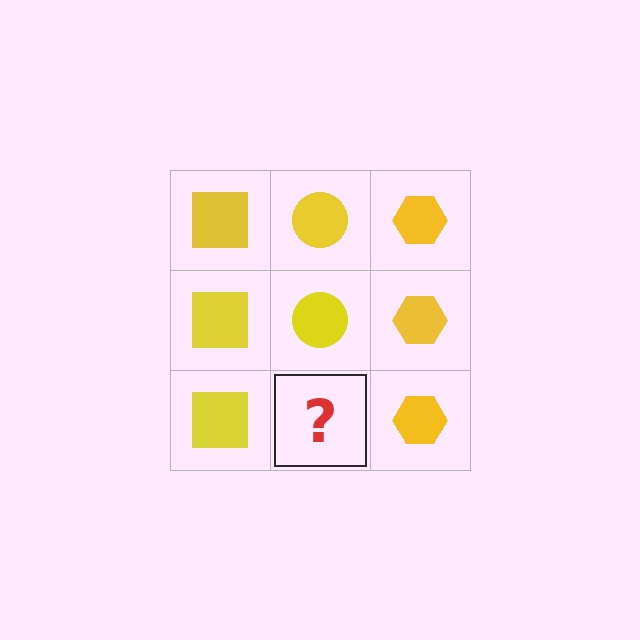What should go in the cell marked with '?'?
The missing cell should contain a yellow circle.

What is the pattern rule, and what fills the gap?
The rule is that each column has a consistent shape. The gap should be filled with a yellow circle.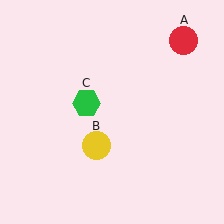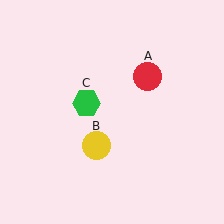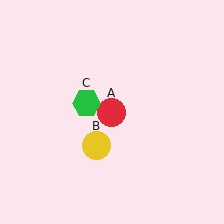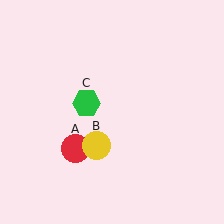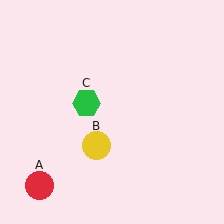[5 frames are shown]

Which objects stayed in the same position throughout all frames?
Yellow circle (object B) and green hexagon (object C) remained stationary.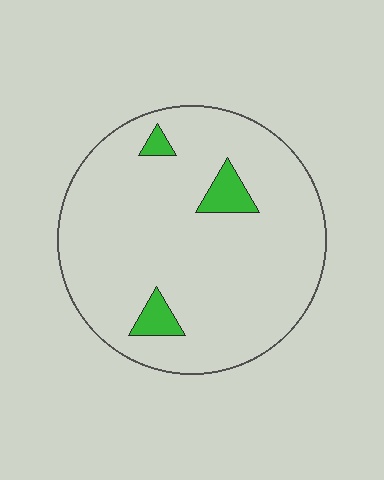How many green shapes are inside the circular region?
3.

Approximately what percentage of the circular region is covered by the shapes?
Approximately 5%.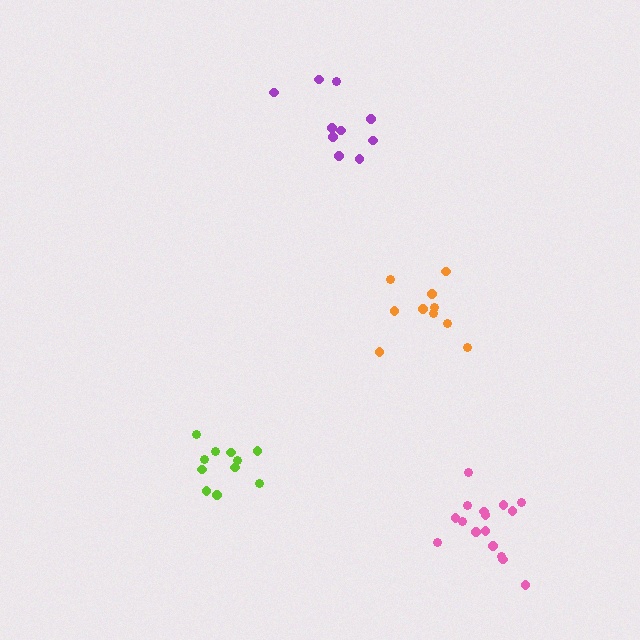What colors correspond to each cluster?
The clusters are colored: orange, lime, purple, pink.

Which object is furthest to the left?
The lime cluster is leftmost.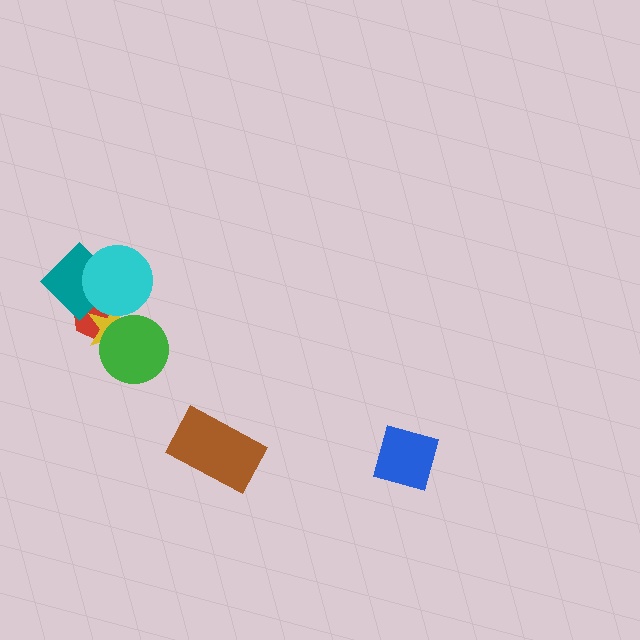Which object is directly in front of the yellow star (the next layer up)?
The teal diamond is directly in front of the yellow star.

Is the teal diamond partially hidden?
Yes, it is partially covered by another shape.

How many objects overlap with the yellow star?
4 objects overlap with the yellow star.